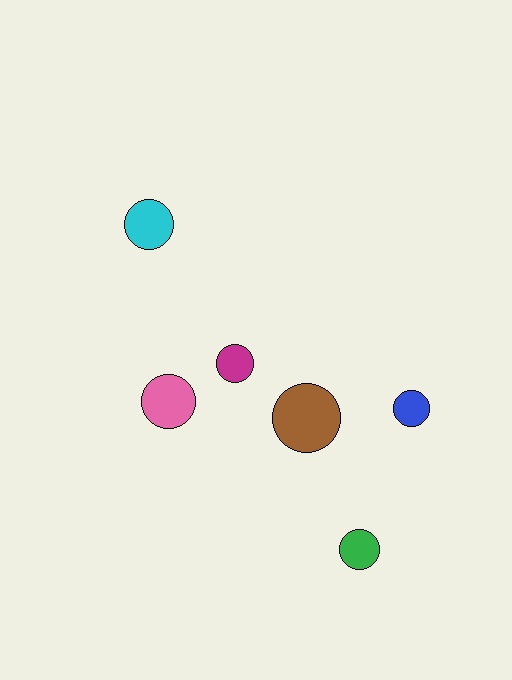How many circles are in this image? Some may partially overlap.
There are 6 circles.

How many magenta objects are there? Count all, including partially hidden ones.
There is 1 magenta object.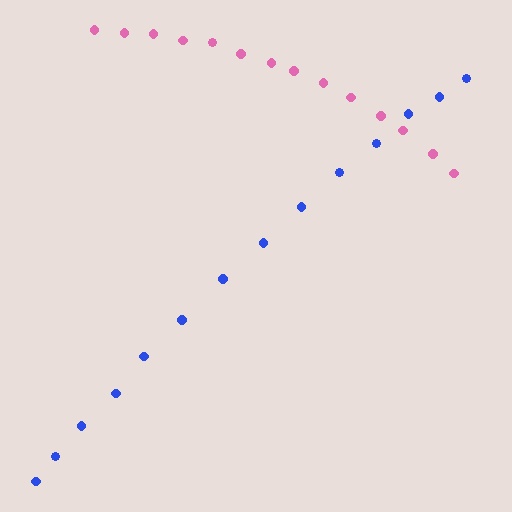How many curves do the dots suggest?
There are 2 distinct paths.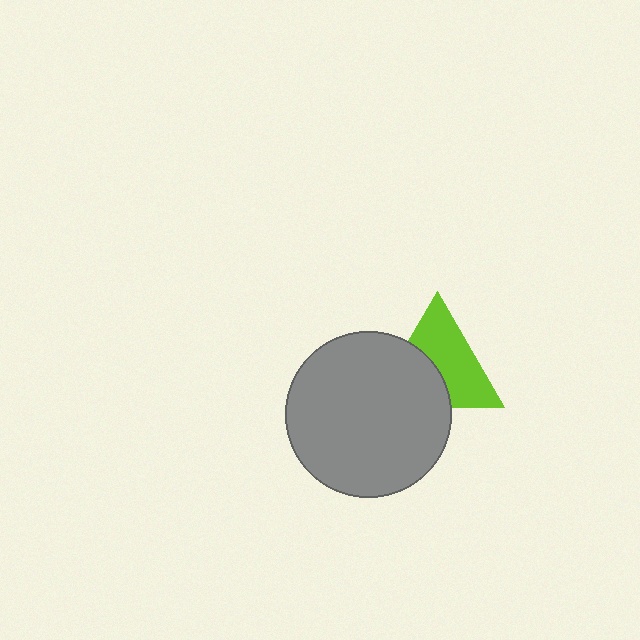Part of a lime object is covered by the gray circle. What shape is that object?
It is a triangle.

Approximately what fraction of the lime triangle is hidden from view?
Roughly 41% of the lime triangle is hidden behind the gray circle.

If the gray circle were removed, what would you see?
You would see the complete lime triangle.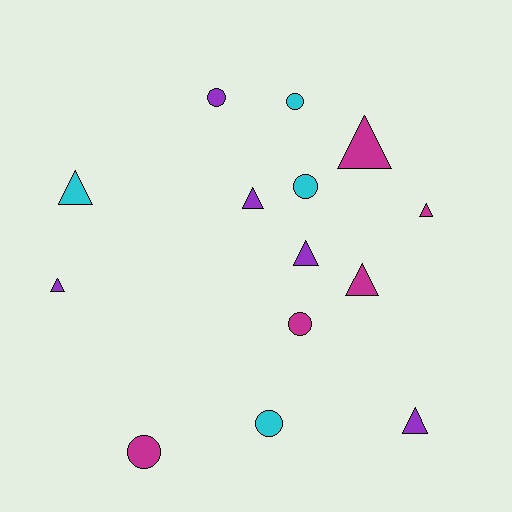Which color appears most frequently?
Magenta, with 5 objects.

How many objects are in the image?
There are 14 objects.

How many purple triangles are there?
There are 4 purple triangles.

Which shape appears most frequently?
Triangle, with 8 objects.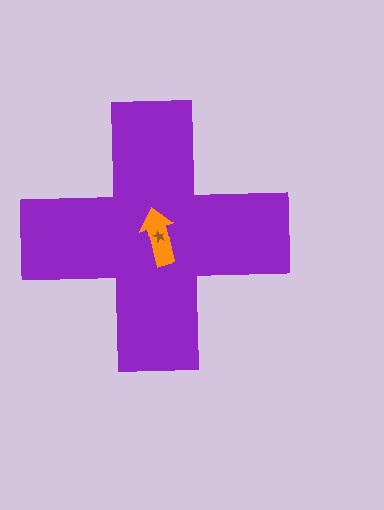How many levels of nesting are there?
3.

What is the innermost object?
The brown star.